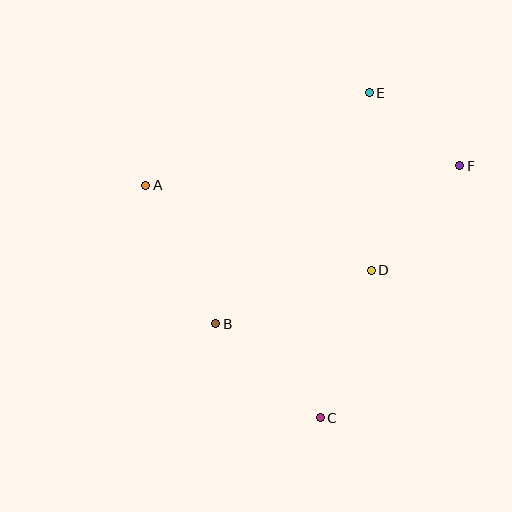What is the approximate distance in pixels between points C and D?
The distance between C and D is approximately 156 pixels.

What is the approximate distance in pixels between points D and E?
The distance between D and E is approximately 177 pixels.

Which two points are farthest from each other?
Points C and E are farthest from each other.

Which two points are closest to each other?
Points E and F are closest to each other.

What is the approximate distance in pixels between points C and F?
The distance between C and F is approximately 289 pixels.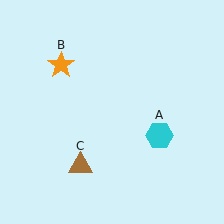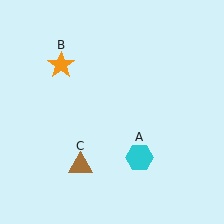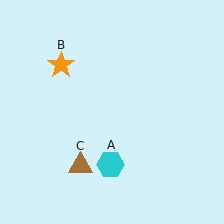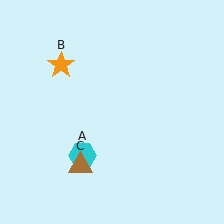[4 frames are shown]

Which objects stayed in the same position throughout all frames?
Orange star (object B) and brown triangle (object C) remained stationary.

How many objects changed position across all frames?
1 object changed position: cyan hexagon (object A).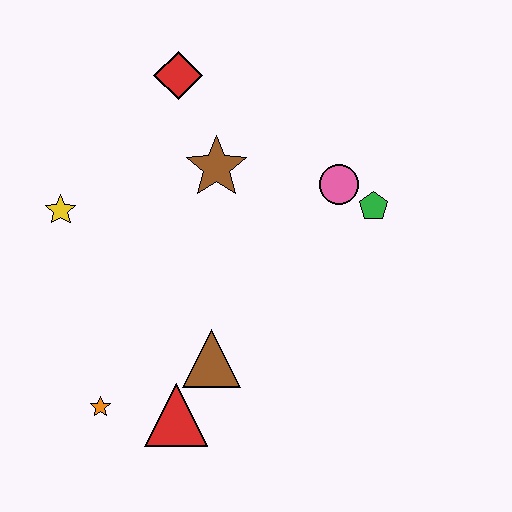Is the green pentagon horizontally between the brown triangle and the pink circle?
No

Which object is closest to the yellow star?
The brown star is closest to the yellow star.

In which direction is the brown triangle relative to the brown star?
The brown triangle is below the brown star.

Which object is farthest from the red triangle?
The red diamond is farthest from the red triangle.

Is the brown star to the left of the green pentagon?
Yes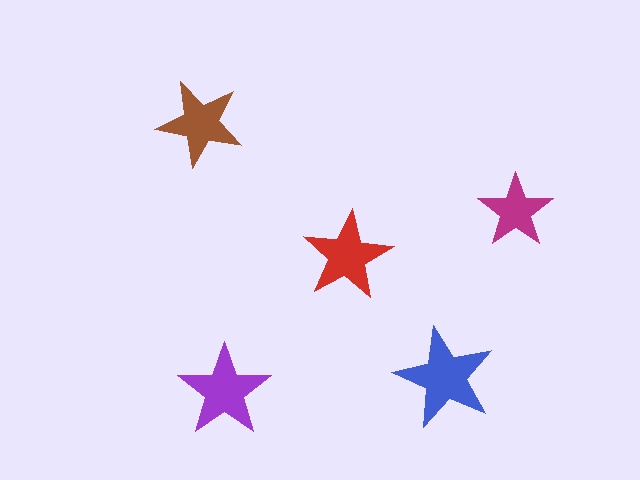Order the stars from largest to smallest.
the blue one, the purple one, the red one, the brown one, the magenta one.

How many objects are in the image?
There are 5 objects in the image.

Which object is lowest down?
The purple star is bottommost.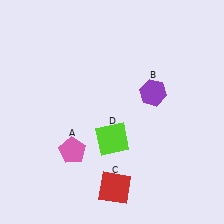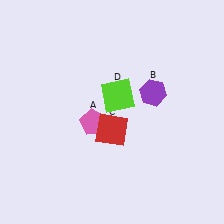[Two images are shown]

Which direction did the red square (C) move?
The red square (C) moved up.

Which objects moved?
The objects that moved are: the pink pentagon (A), the red square (C), the lime square (D).